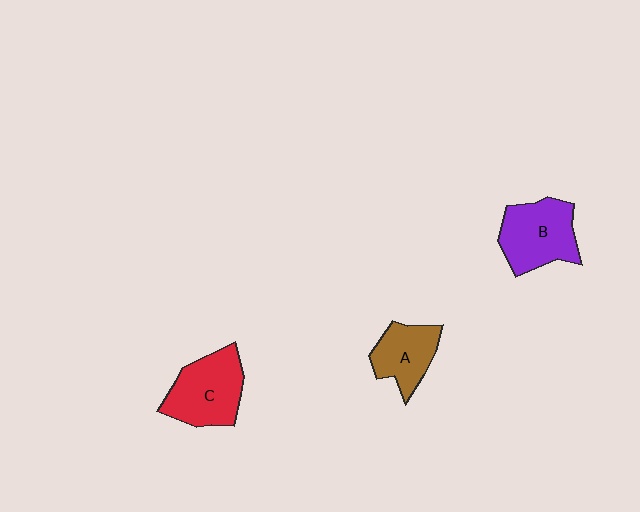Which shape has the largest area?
Shape C (red).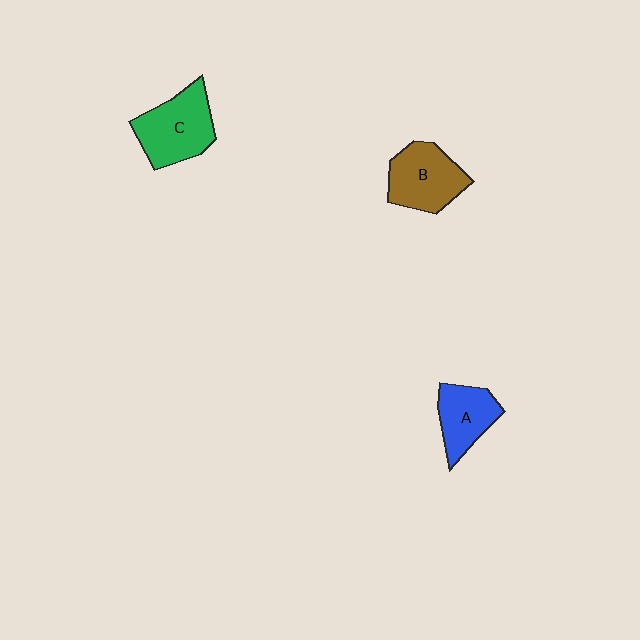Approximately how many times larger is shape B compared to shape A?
Approximately 1.3 times.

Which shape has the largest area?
Shape C (green).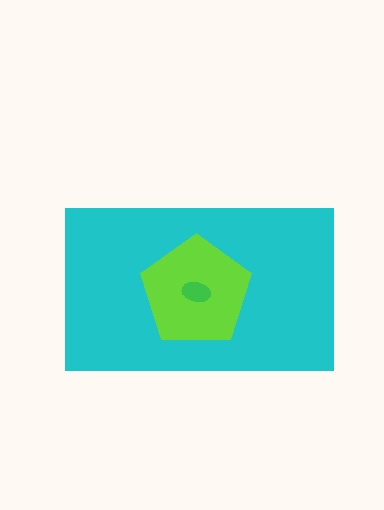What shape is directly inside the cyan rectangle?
The lime pentagon.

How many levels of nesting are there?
3.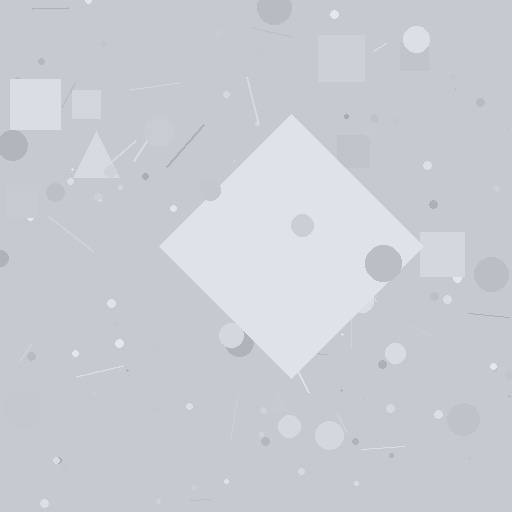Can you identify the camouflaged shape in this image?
The camouflaged shape is a diamond.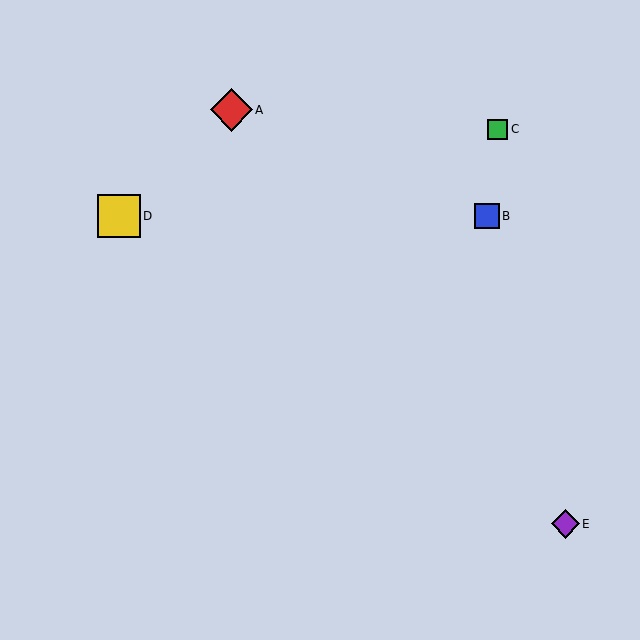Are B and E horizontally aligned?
No, B is at y≈216 and E is at y≈524.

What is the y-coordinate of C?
Object C is at y≈129.